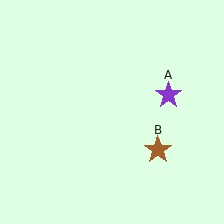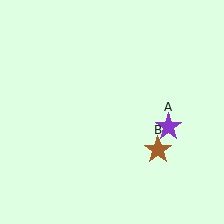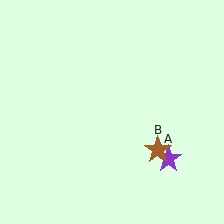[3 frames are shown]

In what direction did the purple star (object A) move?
The purple star (object A) moved down.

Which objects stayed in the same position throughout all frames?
Brown star (object B) remained stationary.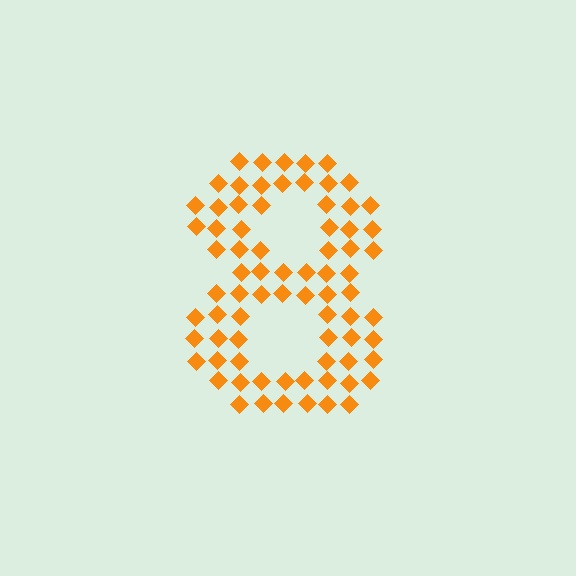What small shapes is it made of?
It is made of small diamonds.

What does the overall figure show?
The overall figure shows the digit 8.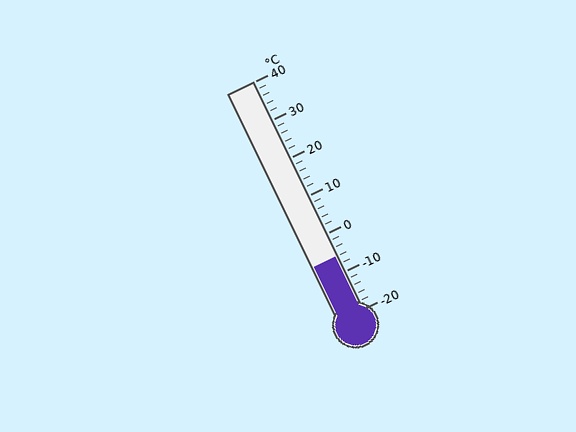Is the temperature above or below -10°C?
The temperature is above -10°C.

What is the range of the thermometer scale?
The thermometer scale ranges from -20°C to 40°C.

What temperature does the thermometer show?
The thermometer shows approximately -6°C.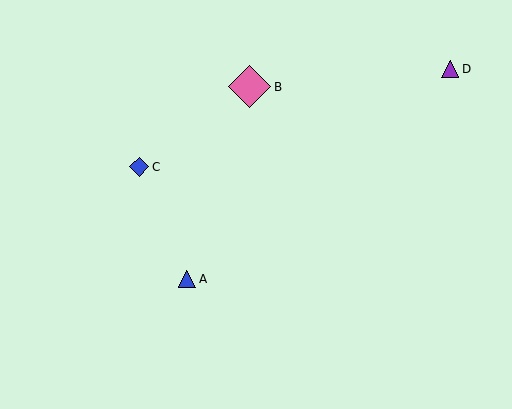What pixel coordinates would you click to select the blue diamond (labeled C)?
Click at (139, 167) to select the blue diamond C.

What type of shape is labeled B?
Shape B is a pink diamond.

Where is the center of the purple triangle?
The center of the purple triangle is at (450, 69).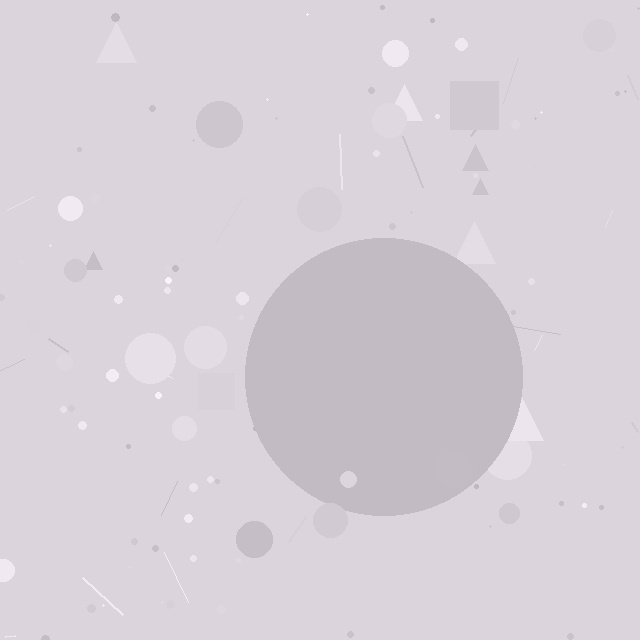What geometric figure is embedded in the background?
A circle is embedded in the background.